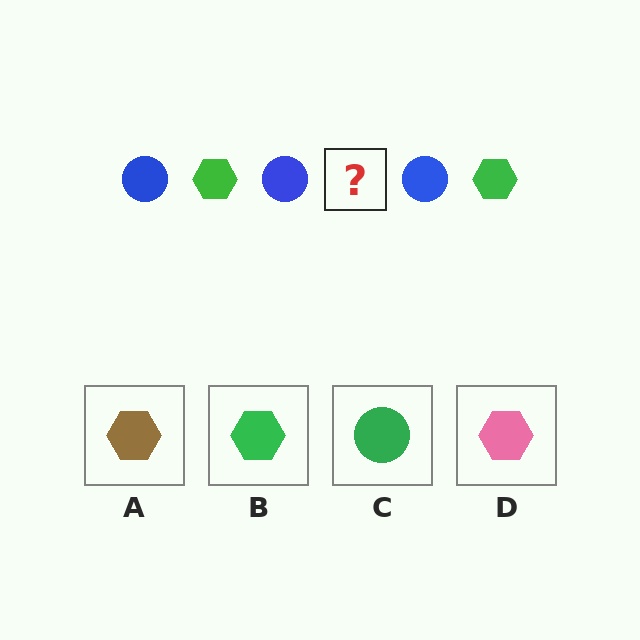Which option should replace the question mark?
Option B.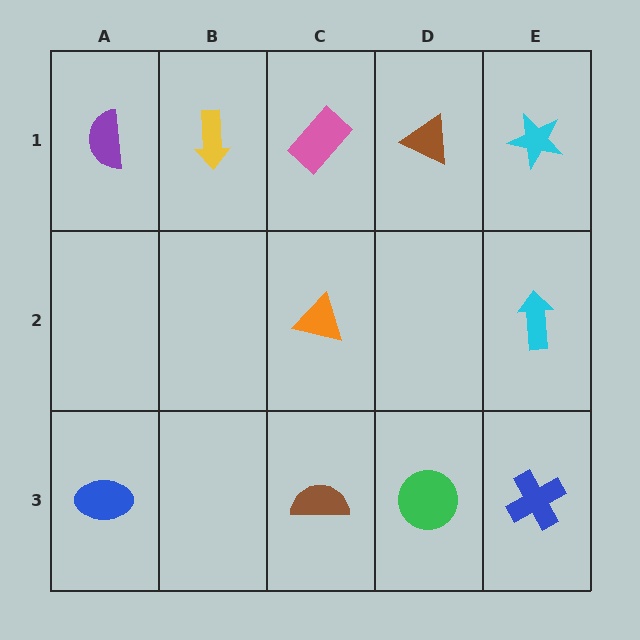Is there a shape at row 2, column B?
No, that cell is empty.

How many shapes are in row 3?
4 shapes.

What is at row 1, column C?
A pink rectangle.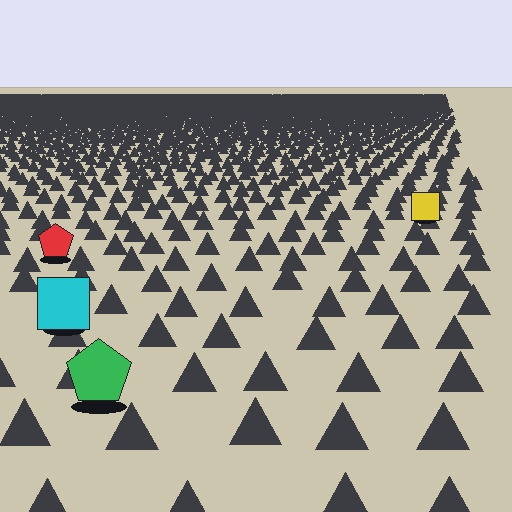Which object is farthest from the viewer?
The yellow square is farthest from the viewer. It appears smaller and the ground texture around it is denser.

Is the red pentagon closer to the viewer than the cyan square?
No. The cyan square is closer — you can tell from the texture gradient: the ground texture is coarser near it.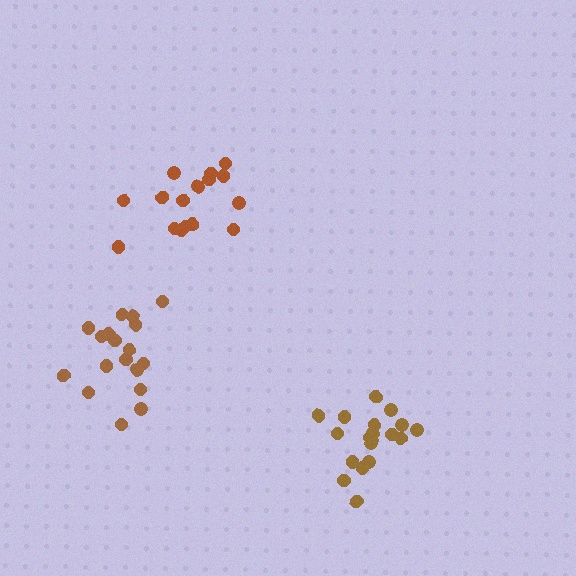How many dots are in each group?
Group 1: 19 dots, Group 2: 19 dots, Group 3: 16 dots (54 total).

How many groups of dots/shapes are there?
There are 3 groups.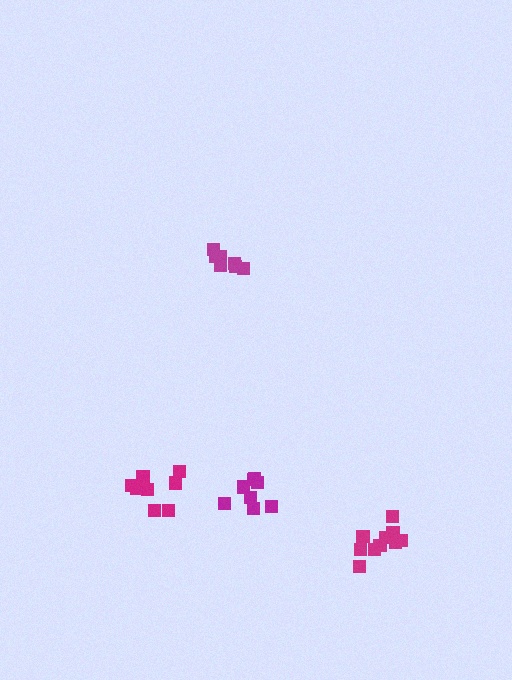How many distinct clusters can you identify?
There are 4 distinct clusters.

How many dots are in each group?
Group 1: 8 dots, Group 2: 9 dots, Group 3: 7 dots, Group 4: 10 dots (34 total).